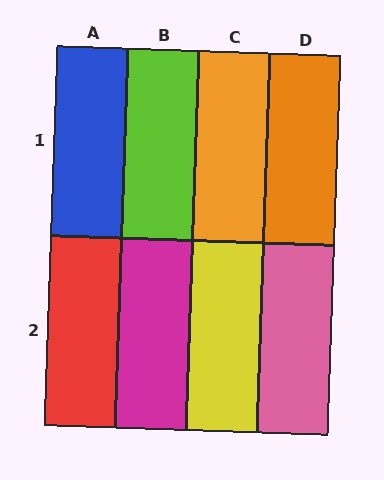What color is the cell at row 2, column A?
Red.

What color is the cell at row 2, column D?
Pink.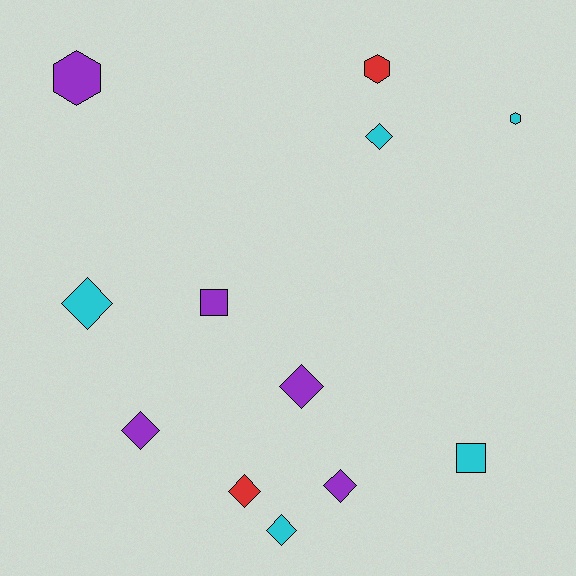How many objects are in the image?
There are 12 objects.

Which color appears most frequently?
Cyan, with 5 objects.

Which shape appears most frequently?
Diamond, with 7 objects.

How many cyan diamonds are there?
There are 3 cyan diamonds.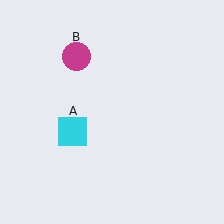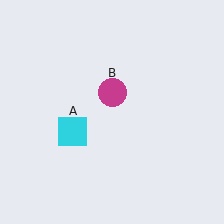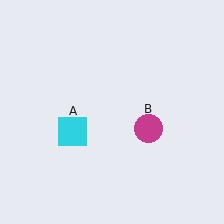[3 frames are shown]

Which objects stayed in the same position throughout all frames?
Cyan square (object A) remained stationary.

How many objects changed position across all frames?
1 object changed position: magenta circle (object B).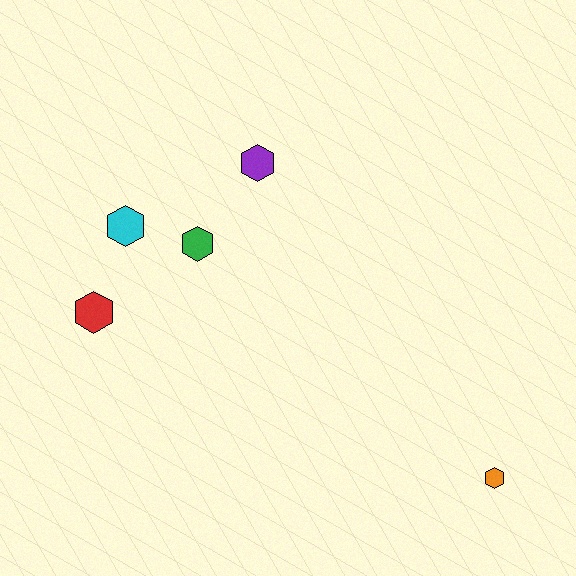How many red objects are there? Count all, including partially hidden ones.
There is 1 red object.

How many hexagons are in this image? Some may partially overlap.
There are 5 hexagons.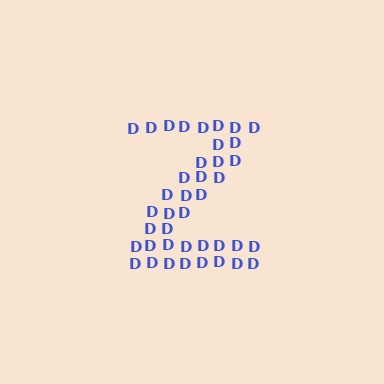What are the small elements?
The small elements are letter D's.